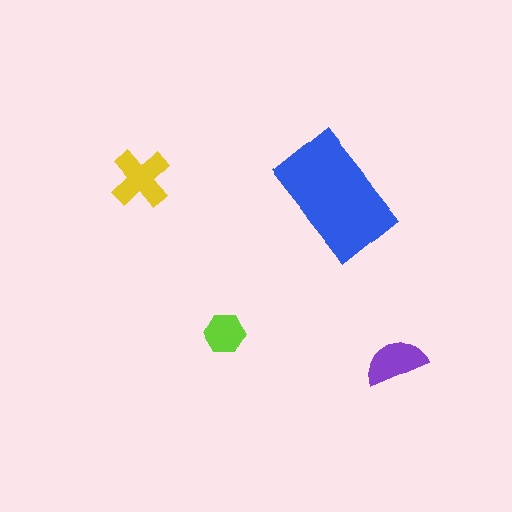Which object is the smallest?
The lime hexagon.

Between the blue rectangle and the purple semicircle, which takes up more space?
The blue rectangle.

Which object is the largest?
The blue rectangle.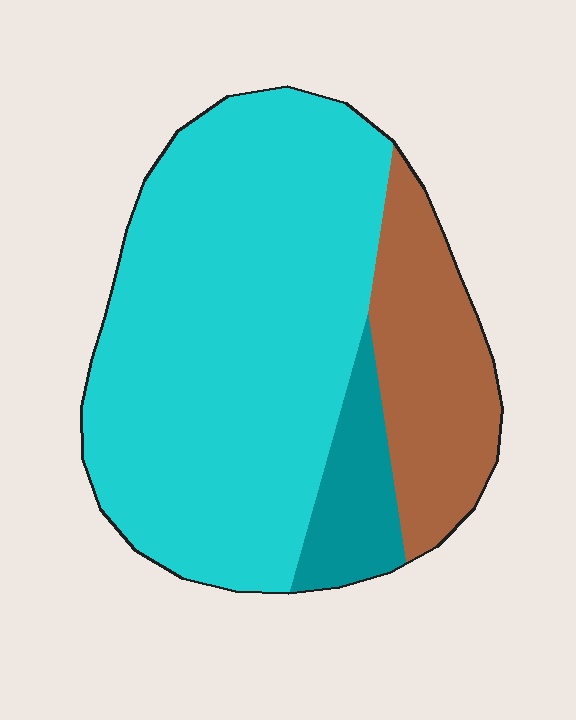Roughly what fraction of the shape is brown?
Brown covers 21% of the shape.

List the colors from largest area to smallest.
From largest to smallest: cyan, brown, teal.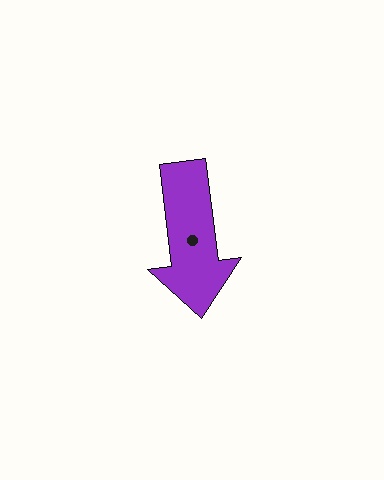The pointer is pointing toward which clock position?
Roughly 6 o'clock.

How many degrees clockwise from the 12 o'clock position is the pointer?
Approximately 173 degrees.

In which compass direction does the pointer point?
South.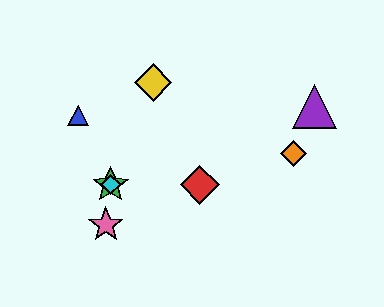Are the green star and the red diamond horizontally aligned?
Yes, both are at y≈185.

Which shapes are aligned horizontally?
The red diamond, the green star, the cyan diamond are aligned horizontally.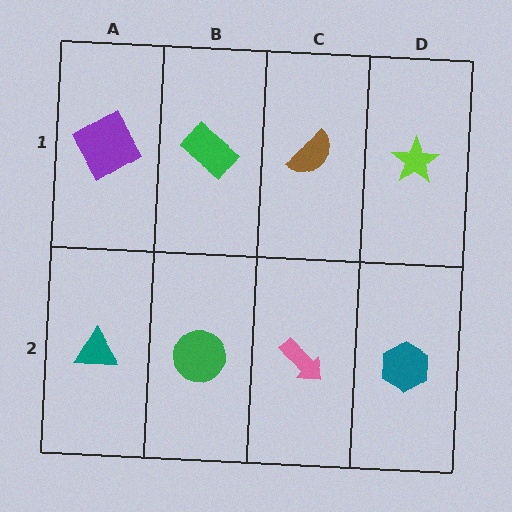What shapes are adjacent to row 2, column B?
A green rectangle (row 1, column B), a teal triangle (row 2, column A), a pink arrow (row 2, column C).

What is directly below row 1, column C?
A pink arrow.